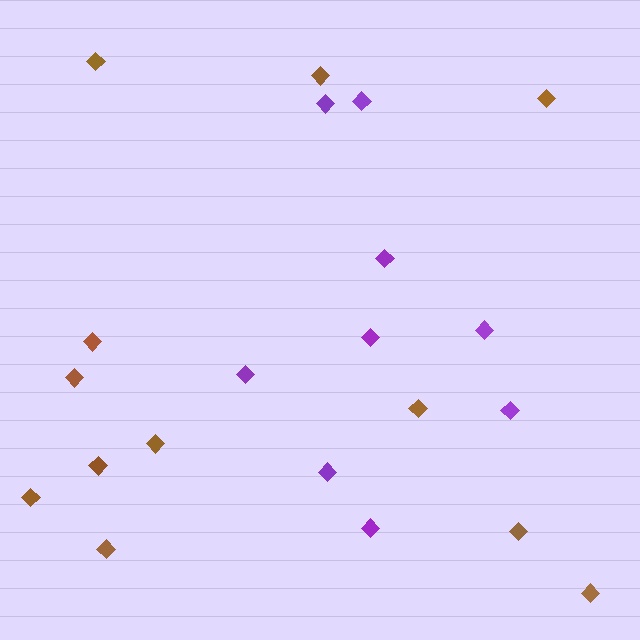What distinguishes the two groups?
There are 2 groups: one group of purple diamonds (9) and one group of brown diamonds (12).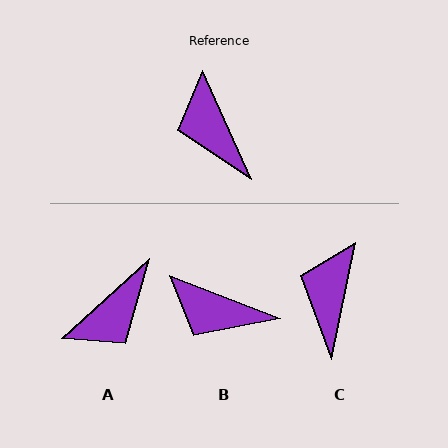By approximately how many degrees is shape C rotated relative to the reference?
Approximately 36 degrees clockwise.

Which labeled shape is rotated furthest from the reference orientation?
A, about 108 degrees away.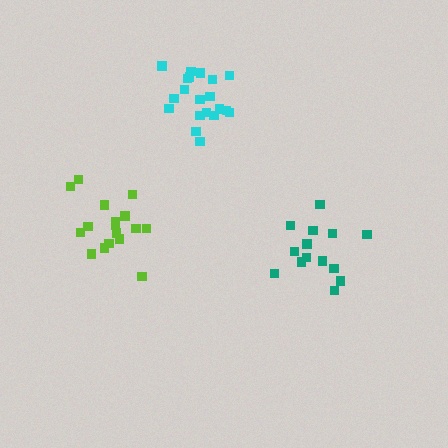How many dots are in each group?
Group 1: 17 dots, Group 2: 14 dots, Group 3: 20 dots (51 total).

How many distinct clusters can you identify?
There are 3 distinct clusters.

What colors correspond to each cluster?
The clusters are colored: lime, teal, cyan.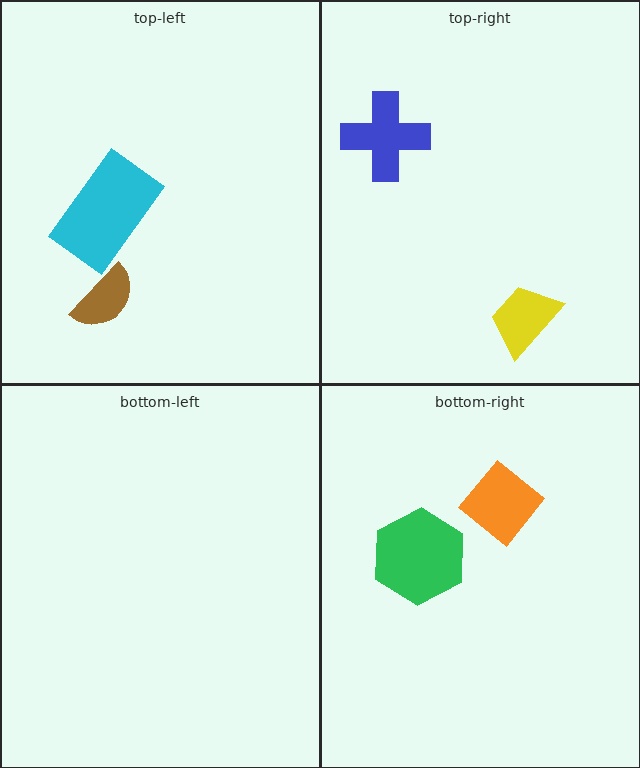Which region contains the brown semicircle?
The top-left region.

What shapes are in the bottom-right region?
The green hexagon, the orange diamond.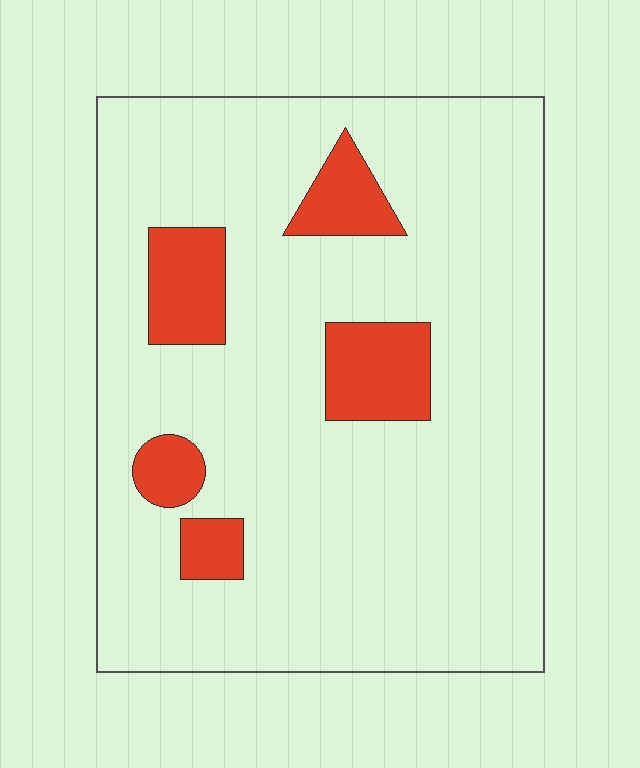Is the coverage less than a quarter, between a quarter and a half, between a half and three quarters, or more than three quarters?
Less than a quarter.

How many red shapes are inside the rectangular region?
5.